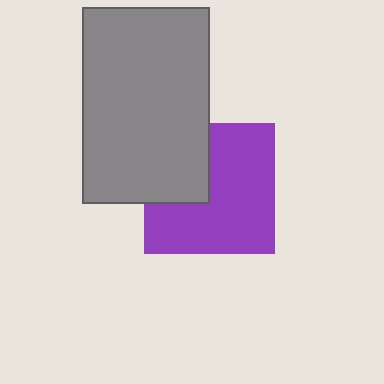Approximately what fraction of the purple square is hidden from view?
Roughly 31% of the purple square is hidden behind the gray rectangle.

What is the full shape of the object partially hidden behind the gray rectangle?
The partially hidden object is a purple square.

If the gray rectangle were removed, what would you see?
You would see the complete purple square.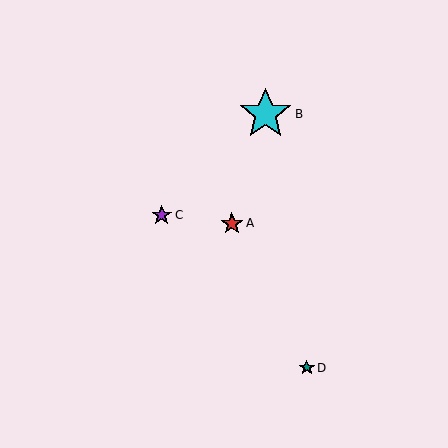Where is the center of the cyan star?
The center of the cyan star is at (266, 114).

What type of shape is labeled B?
Shape B is a cyan star.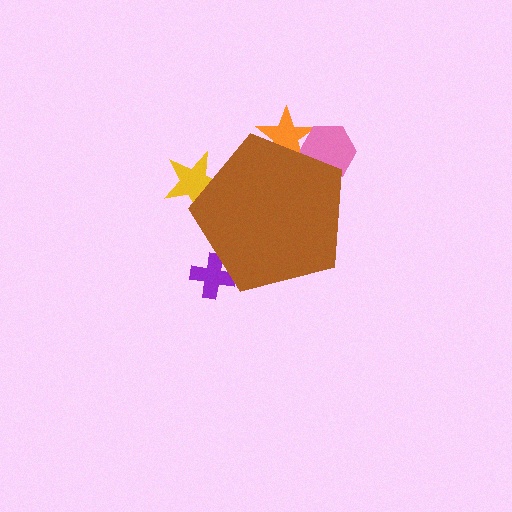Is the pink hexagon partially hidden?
Yes, the pink hexagon is partially hidden behind the brown pentagon.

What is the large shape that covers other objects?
A brown pentagon.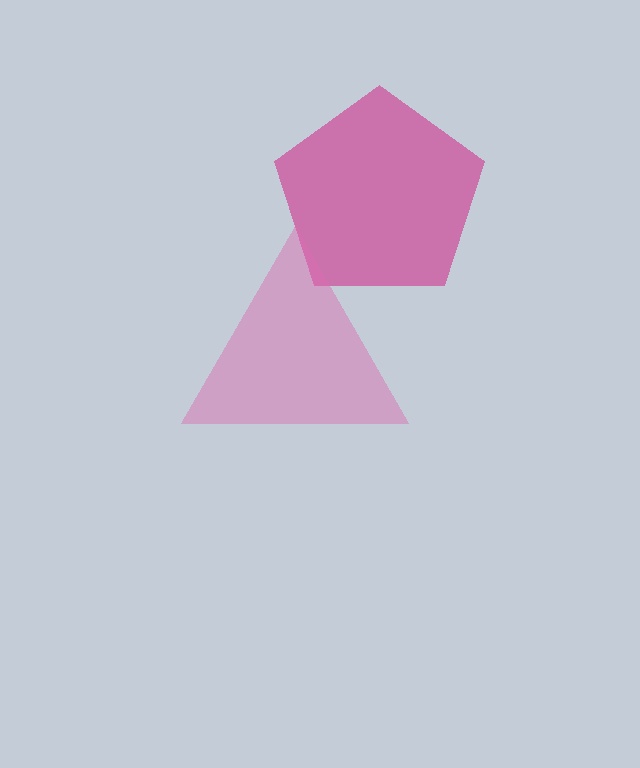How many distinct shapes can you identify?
There are 2 distinct shapes: a magenta pentagon, a pink triangle.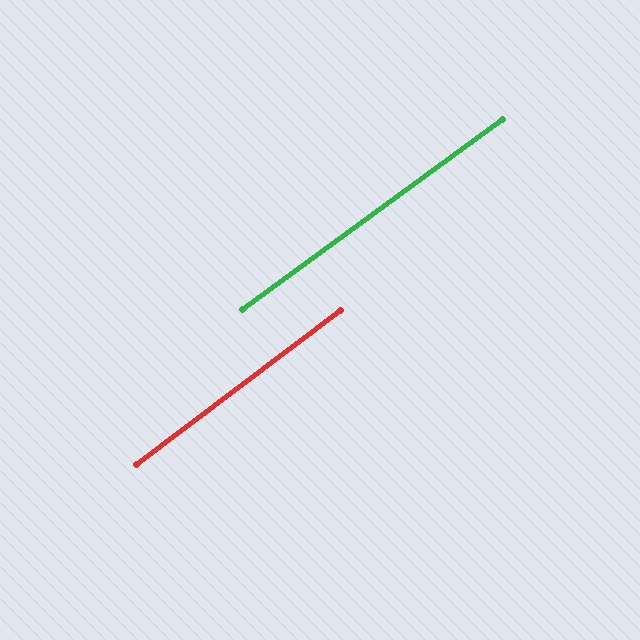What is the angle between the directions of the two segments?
Approximately 1 degree.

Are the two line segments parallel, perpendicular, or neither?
Parallel — their directions differ by only 0.9°.